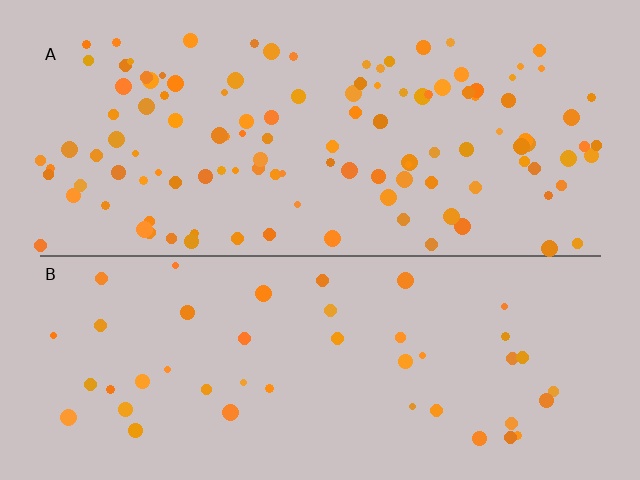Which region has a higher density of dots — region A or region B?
A (the top).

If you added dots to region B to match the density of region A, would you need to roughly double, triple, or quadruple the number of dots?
Approximately triple.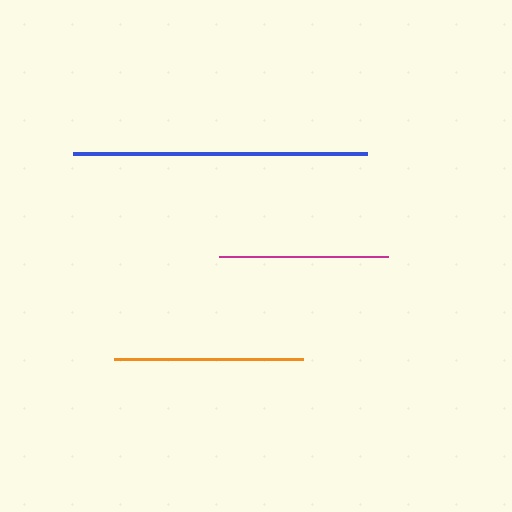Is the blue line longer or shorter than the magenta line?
The blue line is longer than the magenta line.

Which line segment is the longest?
The blue line is the longest at approximately 294 pixels.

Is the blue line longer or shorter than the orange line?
The blue line is longer than the orange line.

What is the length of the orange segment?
The orange segment is approximately 189 pixels long.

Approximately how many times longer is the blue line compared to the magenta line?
The blue line is approximately 1.7 times the length of the magenta line.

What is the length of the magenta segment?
The magenta segment is approximately 170 pixels long.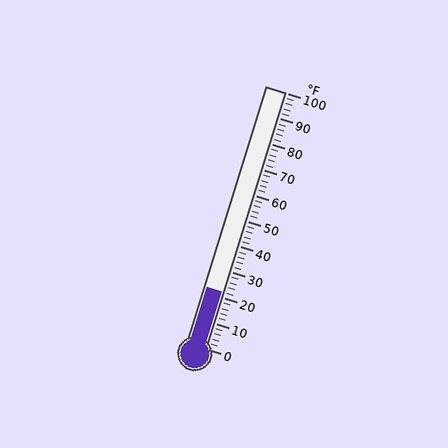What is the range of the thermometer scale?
The thermometer scale ranges from 0°F to 100°F.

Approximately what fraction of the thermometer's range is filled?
The thermometer is filled to approximately 20% of its range.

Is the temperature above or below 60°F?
The temperature is below 60°F.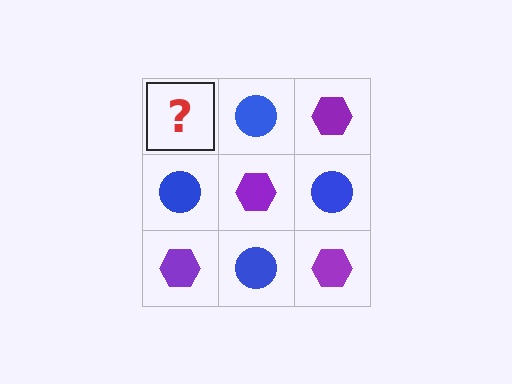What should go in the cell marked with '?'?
The missing cell should contain a purple hexagon.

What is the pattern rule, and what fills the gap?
The rule is that it alternates purple hexagon and blue circle in a checkerboard pattern. The gap should be filled with a purple hexagon.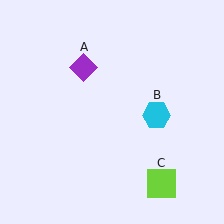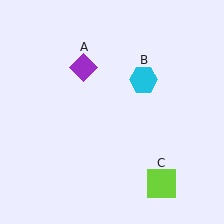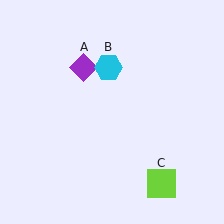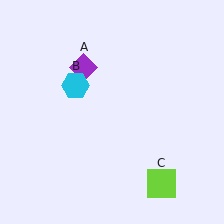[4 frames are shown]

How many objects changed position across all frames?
1 object changed position: cyan hexagon (object B).